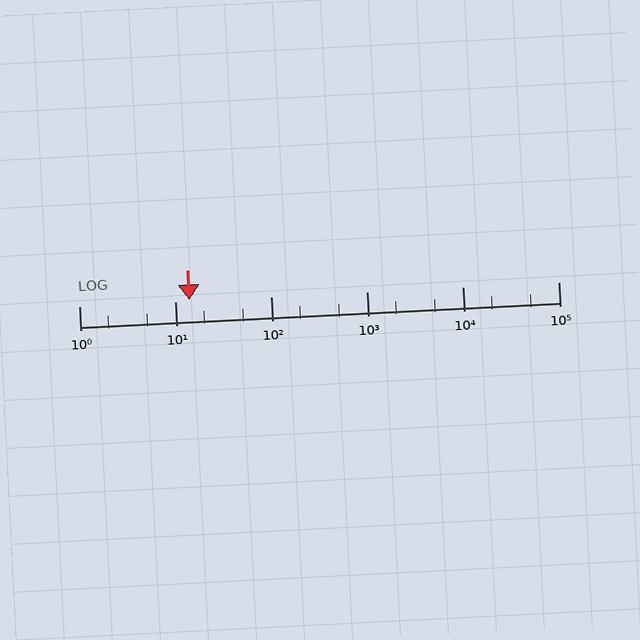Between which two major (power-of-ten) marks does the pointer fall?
The pointer is between 10 and 100.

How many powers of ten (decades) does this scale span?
The scale spans 5 decades, from 1 to 100000.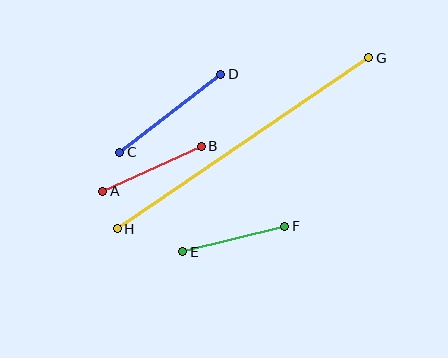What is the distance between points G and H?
The distance is approximately 304 pixels.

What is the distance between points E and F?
The distance is approximately 105 pixels.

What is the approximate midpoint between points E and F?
The midpoint is at approximately (234, 239) pixels.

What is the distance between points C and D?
The distance is approximately 128 pixels.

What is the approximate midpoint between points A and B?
The midpoint is at approximately (152, 169) pixels.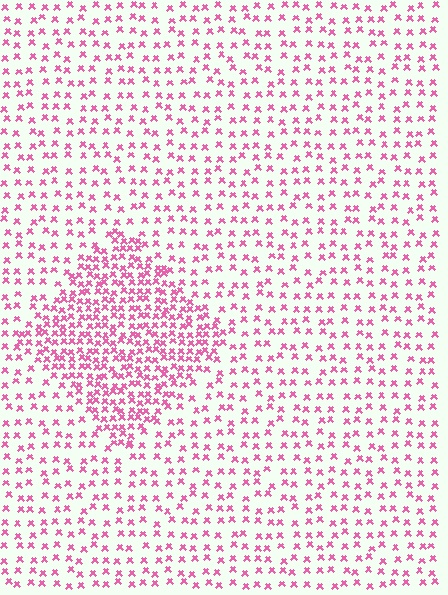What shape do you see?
I see a diamond.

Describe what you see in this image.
The image contains small pink elements arranged at two different densities. A diamond-shaped region is visible where the elements are more densely packed than the surrounding area.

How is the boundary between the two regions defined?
The boundary is defined by a change in element density (approximately 2.2x ratio). All elements are the same color, size, and shape.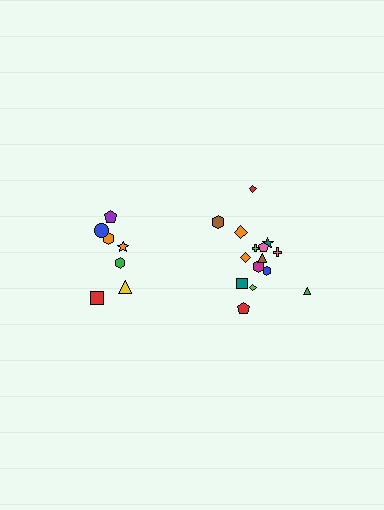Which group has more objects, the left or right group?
The right group.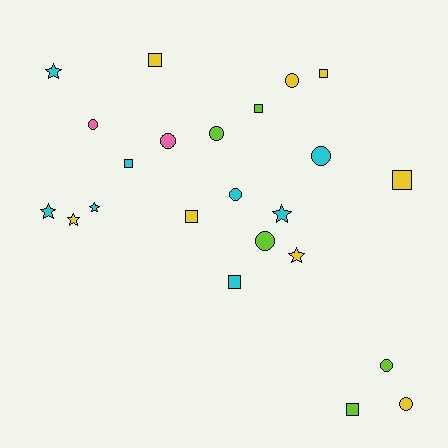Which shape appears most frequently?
Circle, with 9 objects.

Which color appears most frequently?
Cyan, with 8 objects.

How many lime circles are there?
There are 3 lime circles.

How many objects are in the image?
There are 23 objects.